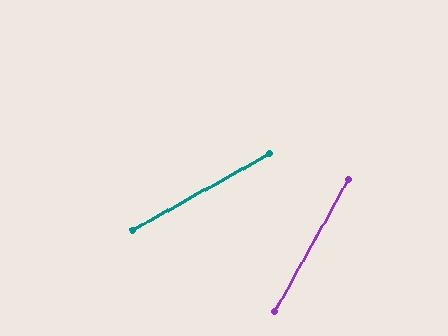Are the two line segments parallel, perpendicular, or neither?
Neither parallel nor perpendicular — they differ by about 32°.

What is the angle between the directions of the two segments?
Approximately 32 degrees.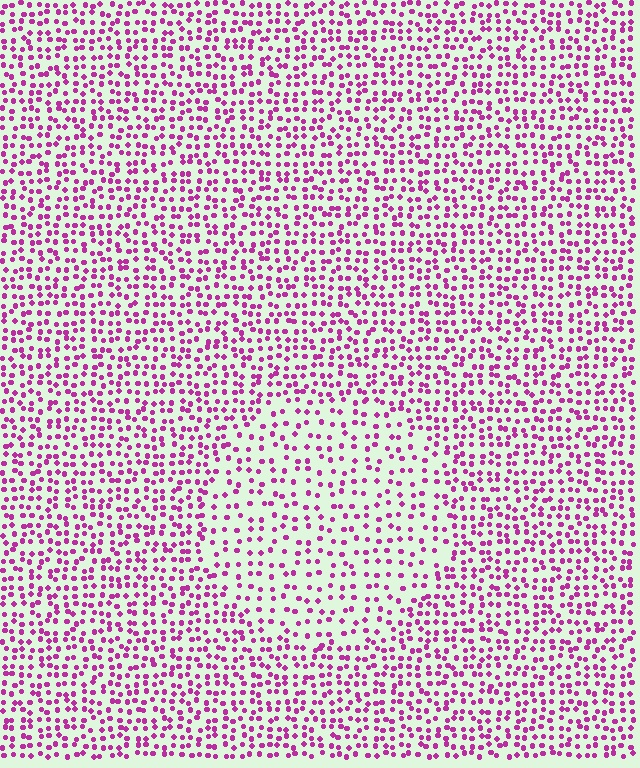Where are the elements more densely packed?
The elements are more densely packed outside the circle boundary.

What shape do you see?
I see a circle.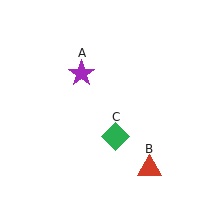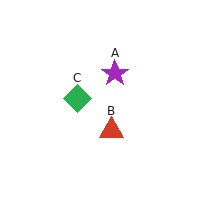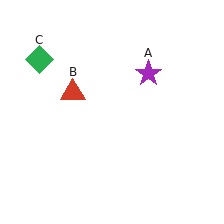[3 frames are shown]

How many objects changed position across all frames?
3 objects changed position: purple star (object A), red triangle (object B), green diamond (object C).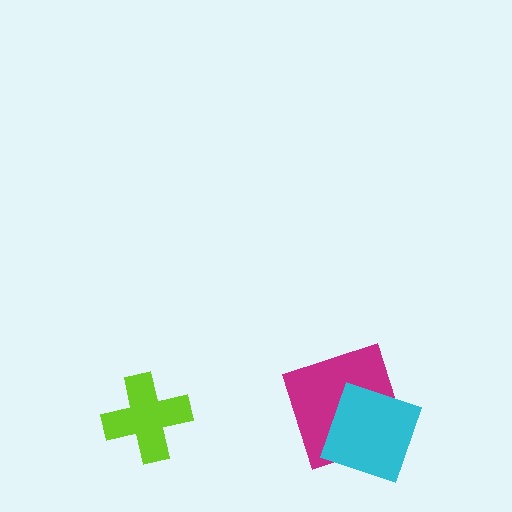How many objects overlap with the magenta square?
1 object overlaps with the magenta square.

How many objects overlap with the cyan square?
1 object overlaps with the cyan square.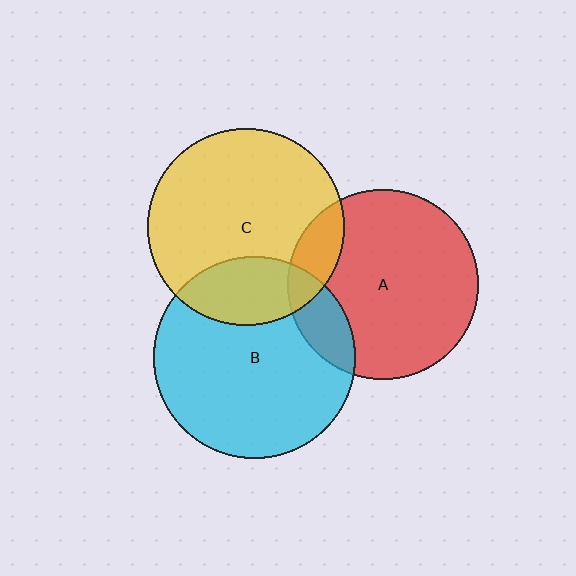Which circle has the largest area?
Circle B (cyan).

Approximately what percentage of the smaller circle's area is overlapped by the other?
Approximately 25%.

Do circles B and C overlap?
Yes.